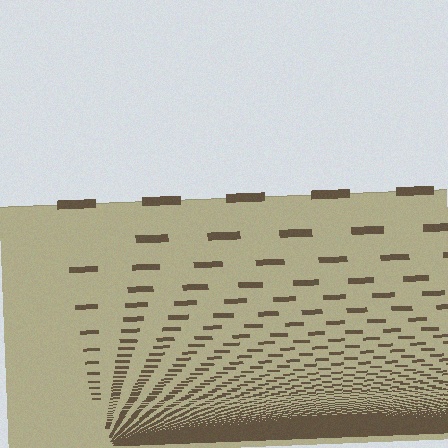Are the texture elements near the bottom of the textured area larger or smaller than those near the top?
Smaller. The gradient is inverted — elements near the bottom are smaller and denser.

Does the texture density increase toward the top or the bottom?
Density increases toward the bottom.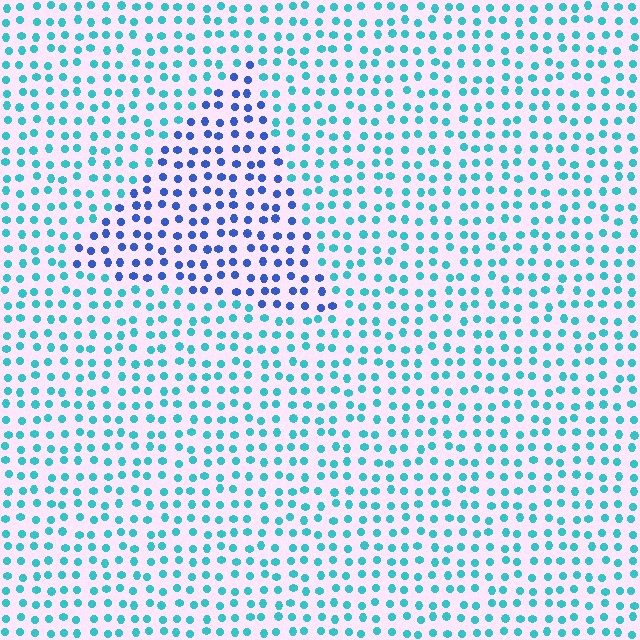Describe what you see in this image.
The image is filled with small cyan elements in a uniform arrangement. A triangle-shaped region is visible where the elements are tinted to a slightly different hue, forming a subtle color boundary.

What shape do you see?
I see a triangle.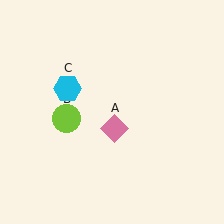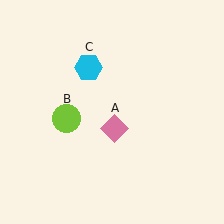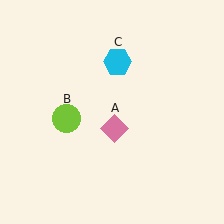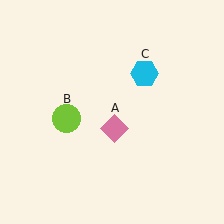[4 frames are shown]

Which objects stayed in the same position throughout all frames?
Pink diamond (object A) and lime circle (object B) remained stationary.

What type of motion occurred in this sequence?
The cyan hexagon (object C) rotated clockwise around the center of the scene.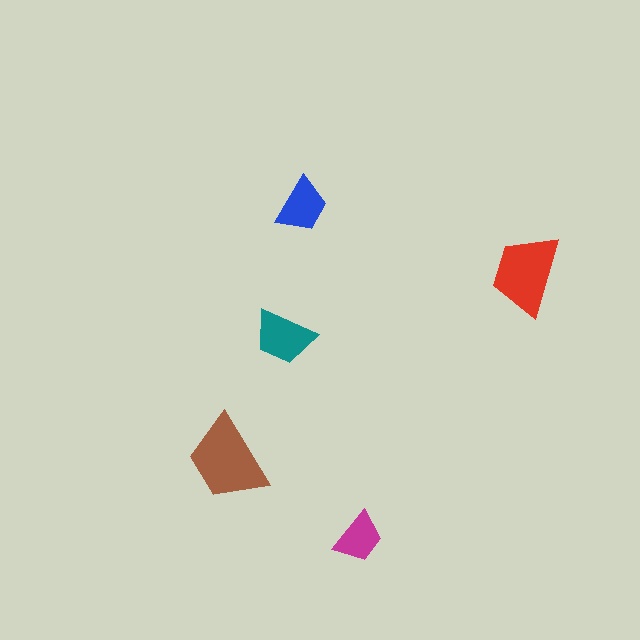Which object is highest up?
The blue trapezoid is topmost.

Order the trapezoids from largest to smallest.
the brown one, the red one, the teal one, the blue one, the magenta one.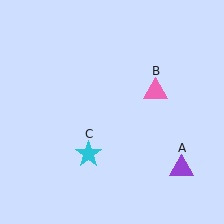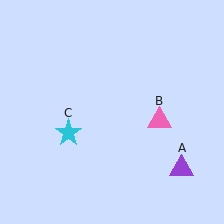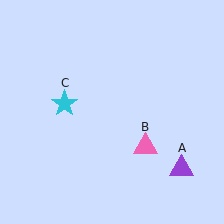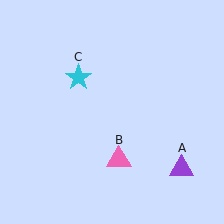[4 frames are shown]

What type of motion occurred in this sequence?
The pink triangle (object B), cyan star (object C) rotated clockwise around the center of the scene.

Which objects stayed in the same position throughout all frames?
Purple triangle (object A) remained stationary.